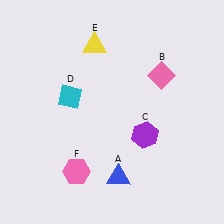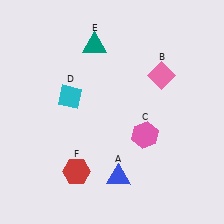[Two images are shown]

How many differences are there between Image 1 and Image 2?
There are 3 differences between the two images.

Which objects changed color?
C changed from purple to pink. E changed from yellow to teal. F changed from pink to red.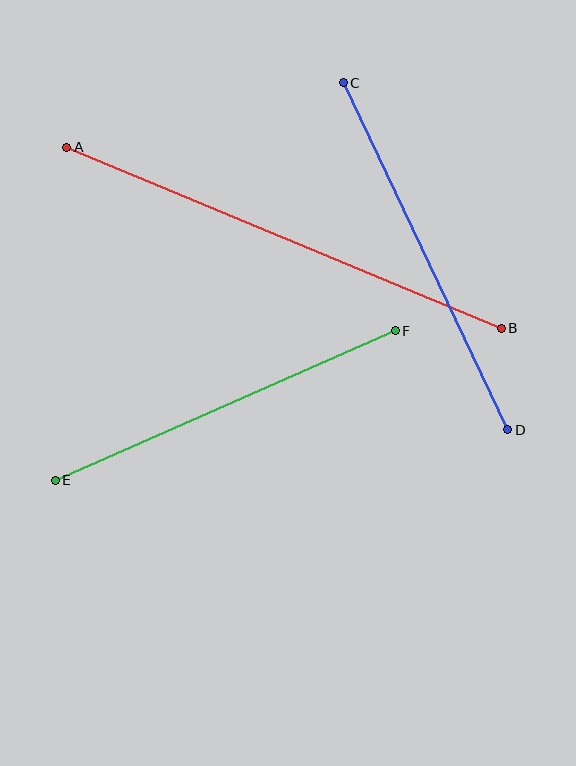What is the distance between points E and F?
The distance is approximately 371 pixels.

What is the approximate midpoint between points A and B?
The midpoint is at approximately (284, 238) pixels.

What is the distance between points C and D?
The distance is approximately 384 pixels.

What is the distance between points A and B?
The distance is approximately 471 pixels.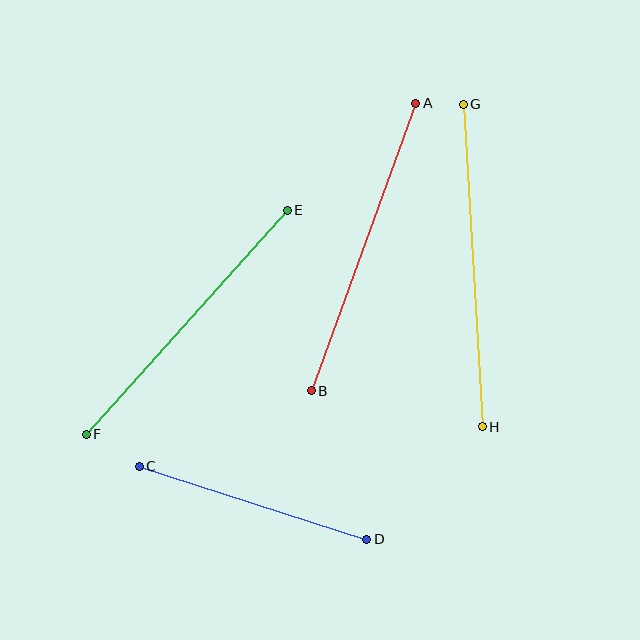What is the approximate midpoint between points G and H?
The midpoint is at approximately (473, 266) pixels.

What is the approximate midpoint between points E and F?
The midpoint is at approximately (187, 322) pixels.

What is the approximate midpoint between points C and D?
The midpoint is at approximately (253, 503) pixels.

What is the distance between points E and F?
The distance is approximately 301 pixels.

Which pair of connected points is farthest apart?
Points G and H are farthest apart.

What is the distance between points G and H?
The distance is approximately 323 pixels.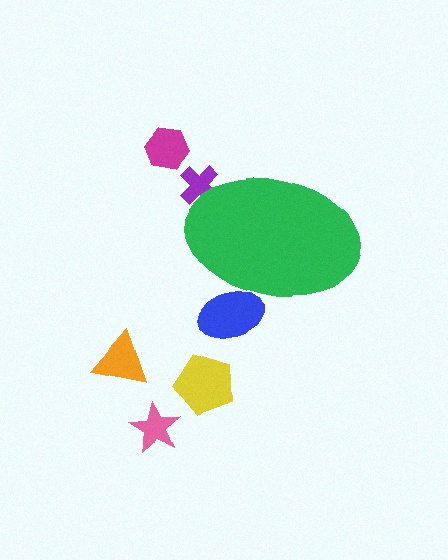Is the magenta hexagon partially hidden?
No, the magenta hexagon is fully visible.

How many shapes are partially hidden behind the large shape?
2 shapes are partially hidden.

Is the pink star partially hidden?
No, the pink star is fully visible.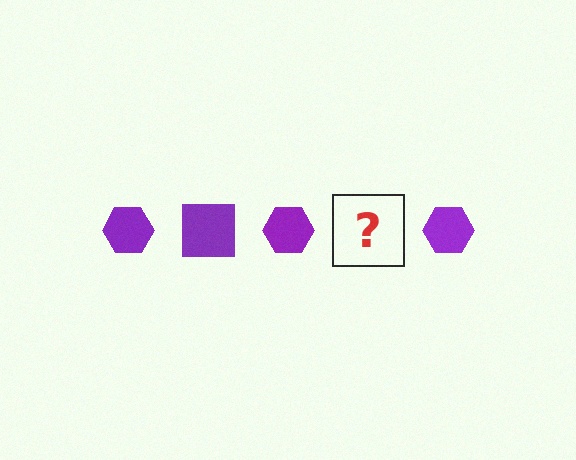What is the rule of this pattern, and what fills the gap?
The rule is that the pattern cycles through hexagon, square shapes in purple. The gap should be filled with a purple square.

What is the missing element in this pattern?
The missing element is a purple square.